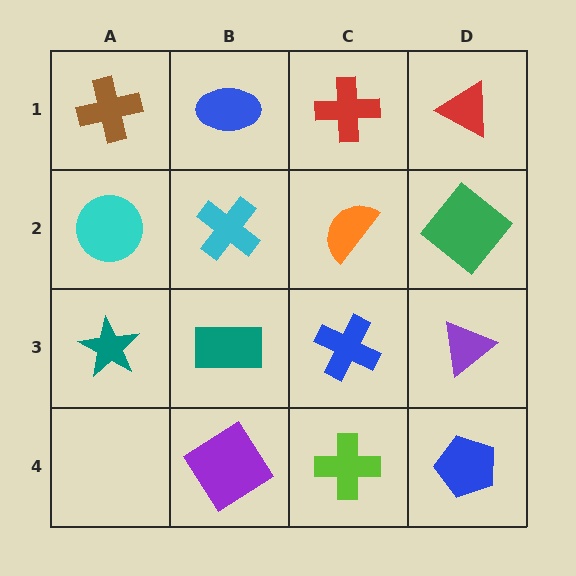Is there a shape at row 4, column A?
No, that cell is empty.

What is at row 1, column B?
A blue ellipse.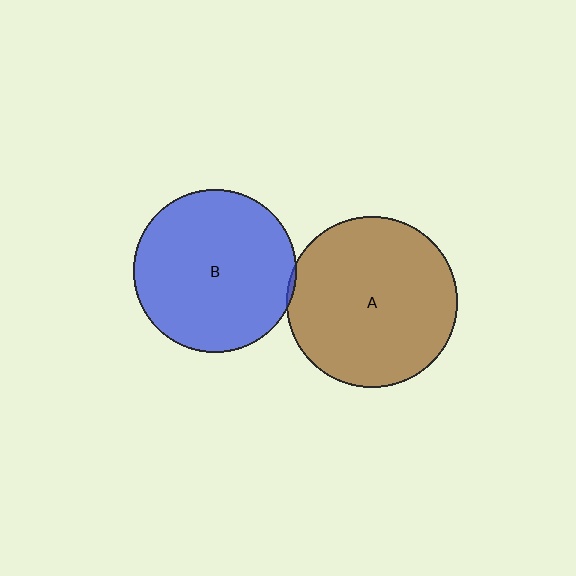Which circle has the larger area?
Circle A (brown).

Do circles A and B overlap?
Yes.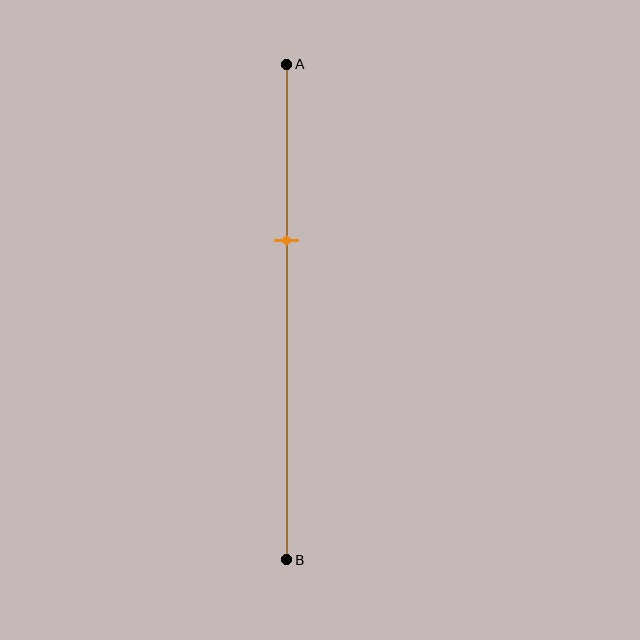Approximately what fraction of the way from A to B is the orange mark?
The orange mark is approximately 35% of the way from A to B.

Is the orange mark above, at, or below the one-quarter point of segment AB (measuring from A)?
The orange mark is below the one-quarter point of segment AB.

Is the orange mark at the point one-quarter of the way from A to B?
No, the mark is at about 35% from A, not at the 25% one-quarter point.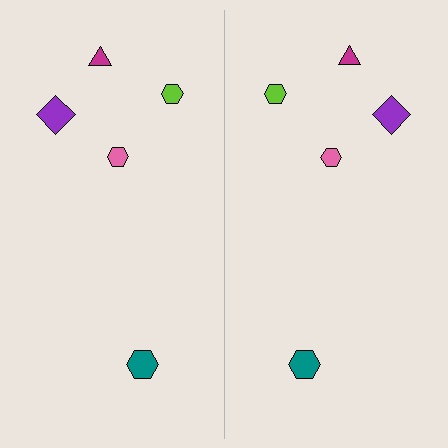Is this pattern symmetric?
Yes, this pattern has bilateral (reflection) symmetry.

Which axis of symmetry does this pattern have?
The pattern has a vertical axis of symmetry running through the center of the image.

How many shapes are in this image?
There are 10 shapes in this image.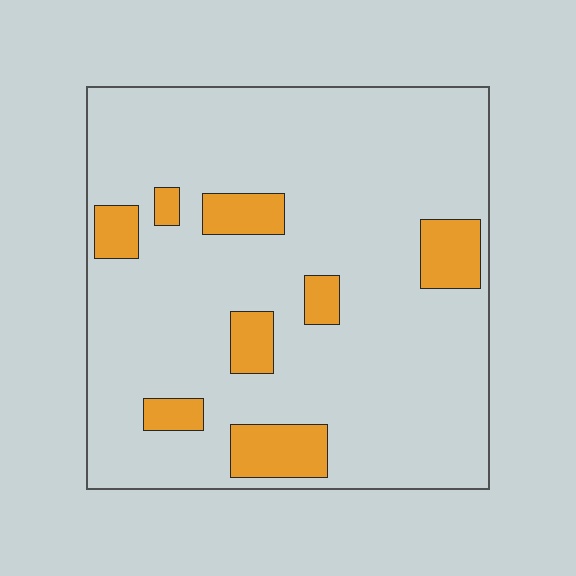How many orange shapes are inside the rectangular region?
8.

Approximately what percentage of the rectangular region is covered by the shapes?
Approximately 15%.